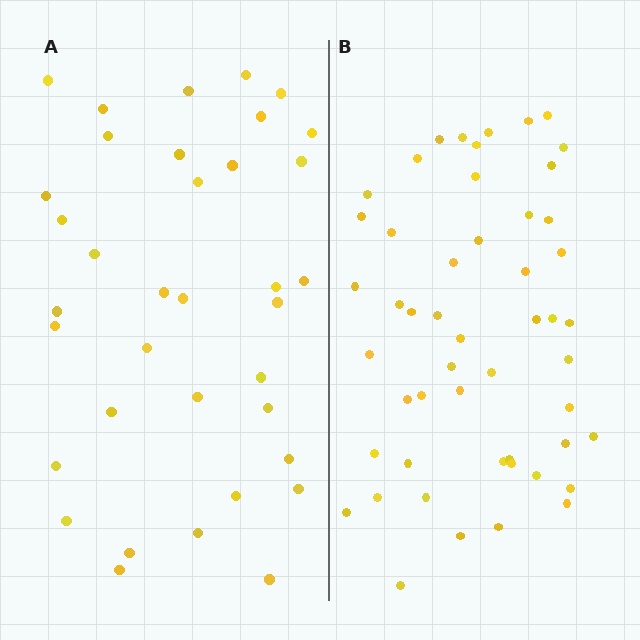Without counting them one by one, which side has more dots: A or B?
Region B (the right region) has more dots.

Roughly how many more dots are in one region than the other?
Region B has approximately 15 more dots than region A.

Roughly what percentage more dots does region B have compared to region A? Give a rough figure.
About 40% more.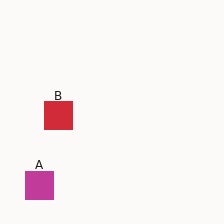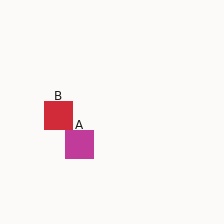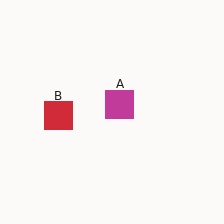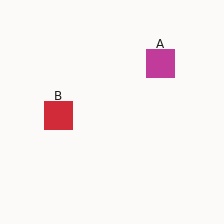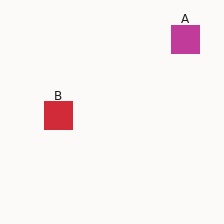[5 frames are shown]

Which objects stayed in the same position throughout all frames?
Red square (object B) remained stationary.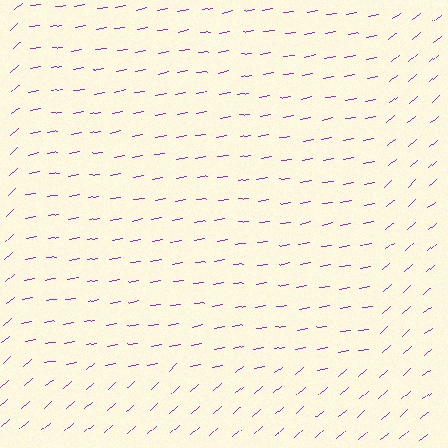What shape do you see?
I see a rectangle.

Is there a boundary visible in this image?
Yes, there is a texture boundary formed by a change in line orientation.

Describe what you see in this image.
The image is filled with small purple line segments. A rectangle region in the image has lines oriented differently from the surrounding lines, creating a visible texture boundary.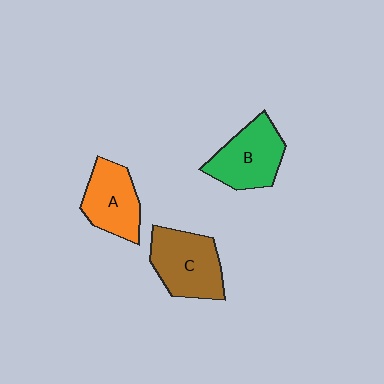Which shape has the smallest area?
Shape A (orange).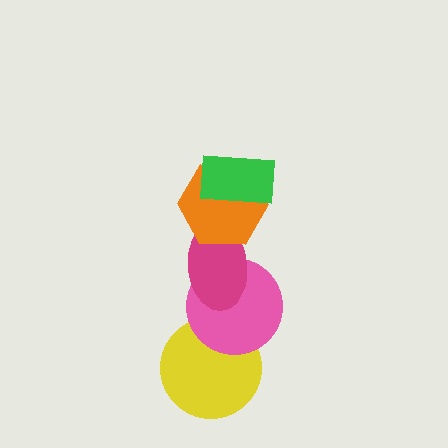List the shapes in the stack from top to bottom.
From top to bottom: the green rectangle, the orange hexagon, the magenta ellipse, the pink circle, the yellow circle.